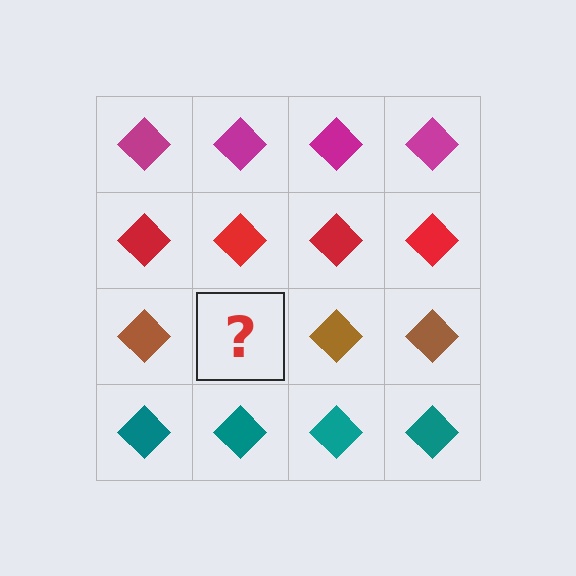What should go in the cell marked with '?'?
The missing cell should contain a brown diamond.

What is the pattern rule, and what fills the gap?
The rule is that each row has a consistent color. The gap should be filled with a brown diamond.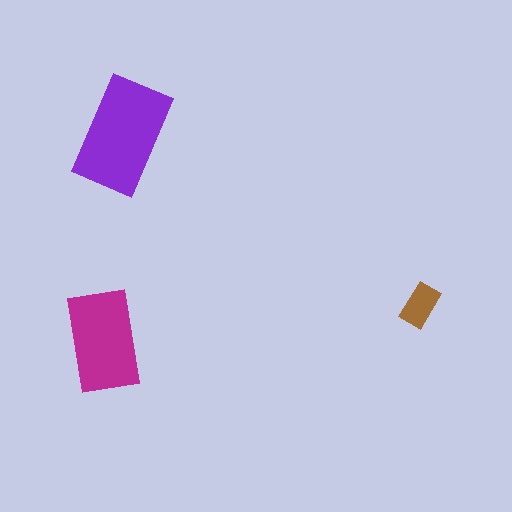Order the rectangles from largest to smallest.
the purple one, the magenta one, the brown one.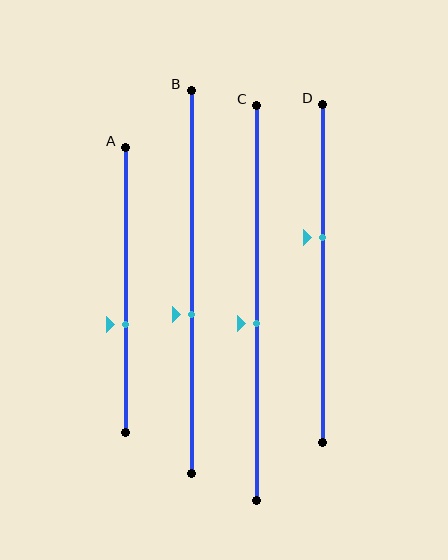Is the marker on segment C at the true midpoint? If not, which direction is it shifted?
No, the marker on segment C is shifted downward by about 5% of the segment length.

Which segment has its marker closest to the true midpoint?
Segment C has its marker closest to the true midpoint.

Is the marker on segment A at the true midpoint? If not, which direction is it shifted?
No, the marker on segment A is shifted downward by about 12% of the segment length.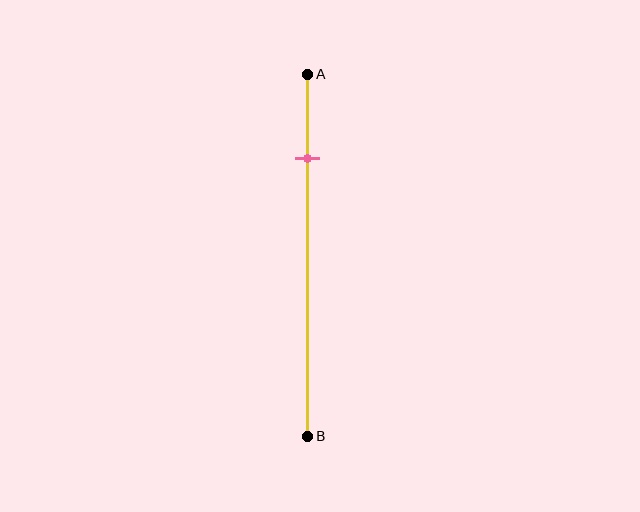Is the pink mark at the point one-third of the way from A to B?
No, the mark is at about 25% from A, not at the 33% one-third point.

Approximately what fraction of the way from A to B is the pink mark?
The pink mark is approximately 25% of the way from A to B.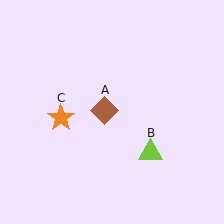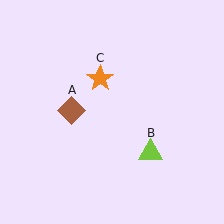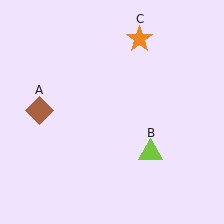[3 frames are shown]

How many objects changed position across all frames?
2 objects changed position: brown diamond (object A), orange star (object C).